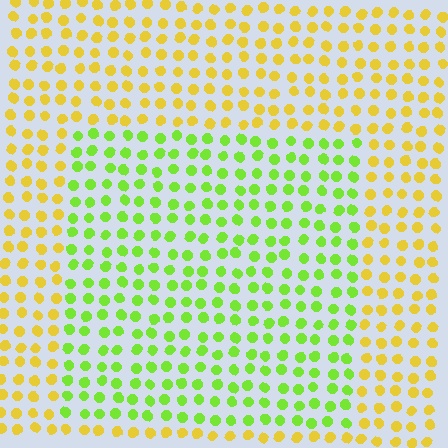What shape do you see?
I see a rectangle.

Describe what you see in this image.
The image is filled with small yellow elements in a uniform arrangement. A rectangle-shaped region is visible where the elements are tinted to a slightly different hue, forming a subtle color boundary.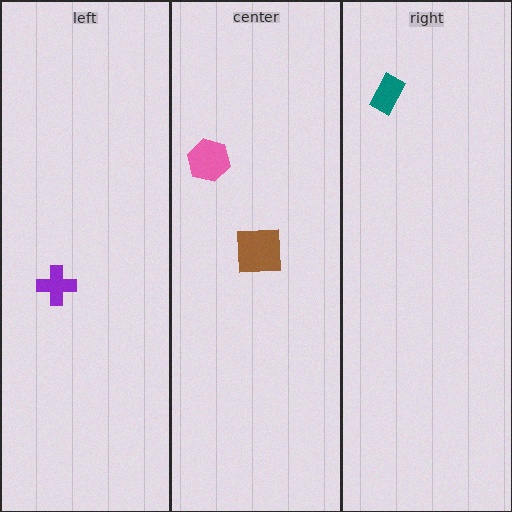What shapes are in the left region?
The purple cross.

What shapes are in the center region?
The brown square, the pink hexagon.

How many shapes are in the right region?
1.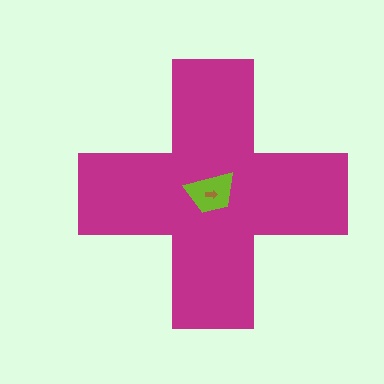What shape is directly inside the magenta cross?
The lime trapezoid.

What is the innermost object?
The brown arrow.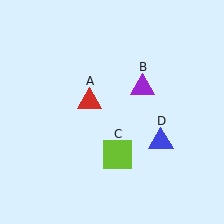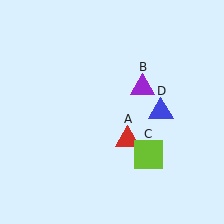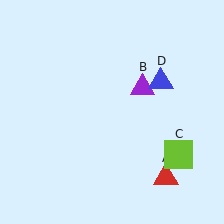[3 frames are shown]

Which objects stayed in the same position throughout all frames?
Purple triangle (object B) remained stationary.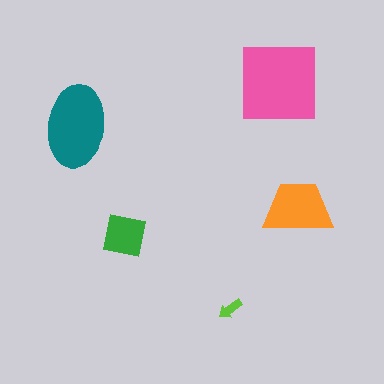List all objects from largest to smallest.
The pink square, the teal ellipse, the orange trapezoid, the green square, the lime arrow.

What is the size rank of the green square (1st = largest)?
4th.